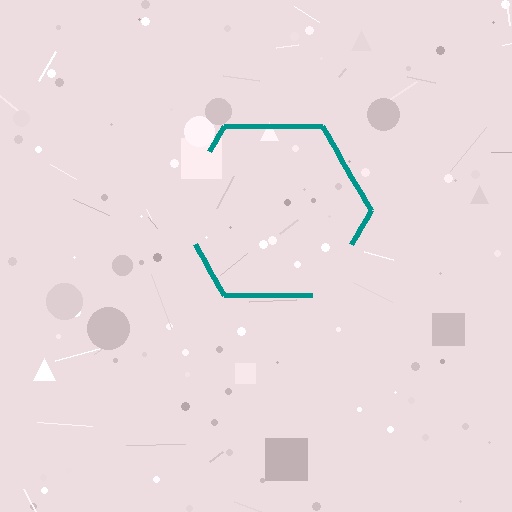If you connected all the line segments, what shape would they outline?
They would outline a hexagon.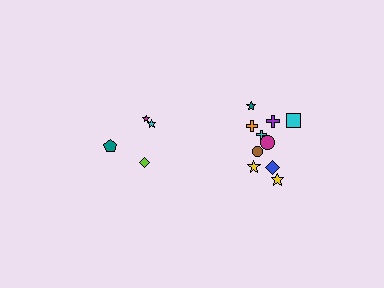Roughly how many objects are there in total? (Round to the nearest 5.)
Roughly 15 objects in total.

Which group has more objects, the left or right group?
The right group.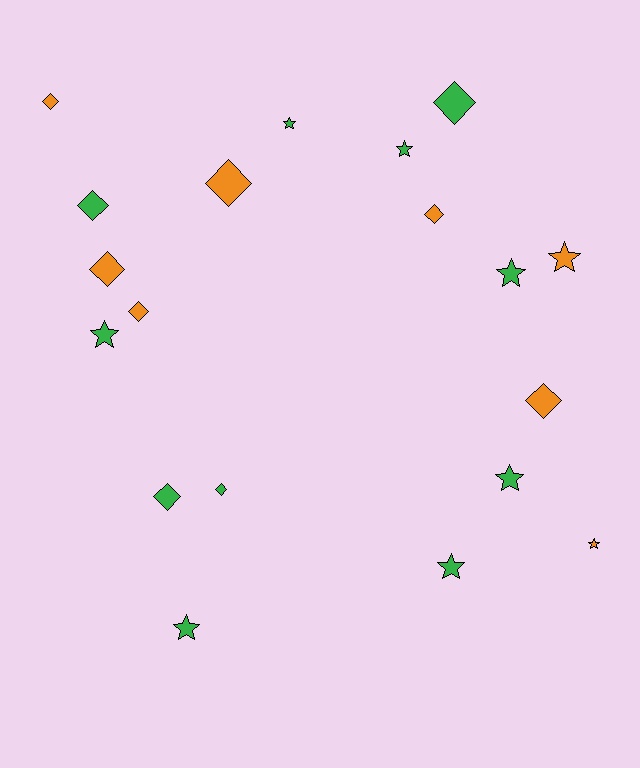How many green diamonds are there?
There are 4 green diamonds.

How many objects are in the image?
There are 19 objects.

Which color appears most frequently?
Green, with 11 objects.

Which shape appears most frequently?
Diamond, with 10 objects.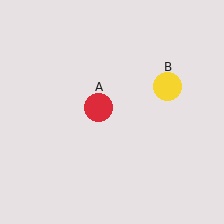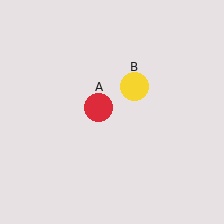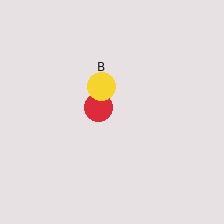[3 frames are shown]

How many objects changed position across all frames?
1 object changed position: yellow circle (object B).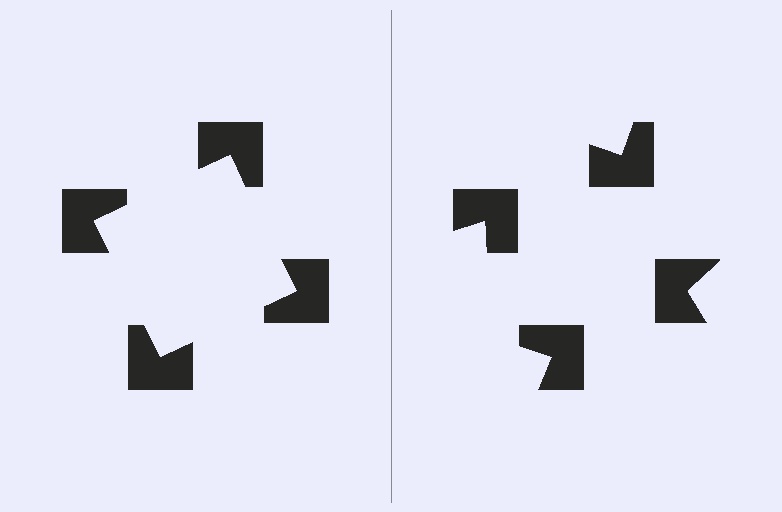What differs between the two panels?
The notched squares are positioned identically on both sides; only the wedge orientations differ. On the left they align to a square; on the right they are misaligned.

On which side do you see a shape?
An illusory square appears on the left side. On the right side the wedge cuts are rotated, so no coherent shape forms.